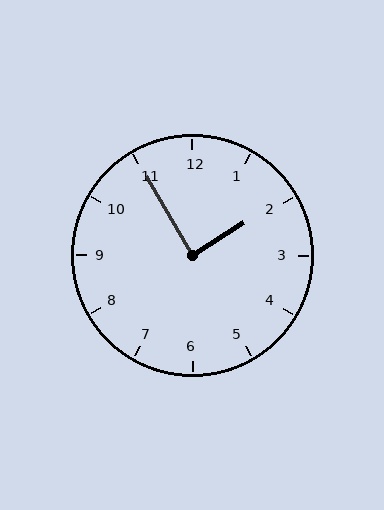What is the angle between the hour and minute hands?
Approximately 88 degrees.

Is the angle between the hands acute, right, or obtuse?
It is right.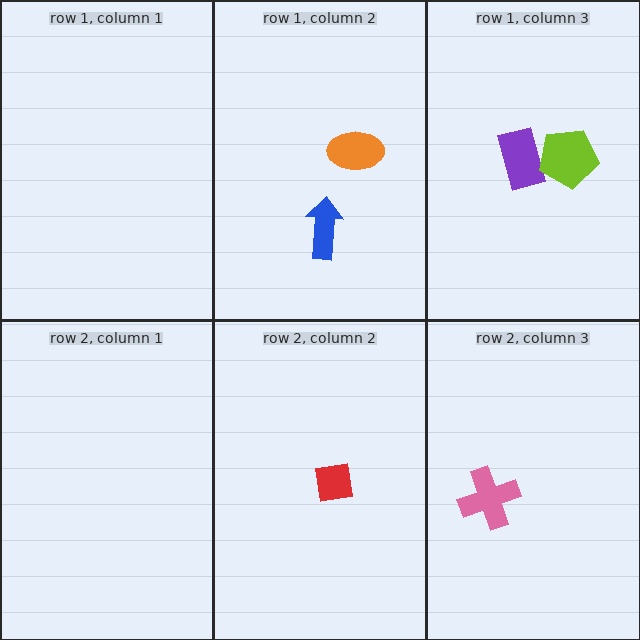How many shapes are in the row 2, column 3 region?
1.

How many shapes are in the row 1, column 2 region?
2.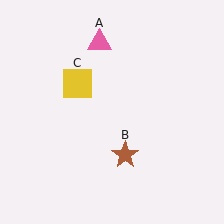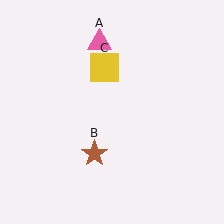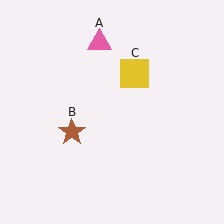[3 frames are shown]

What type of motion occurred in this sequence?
The brown star (object B), yellow square (object C) rotated clockwise around the center of the scene.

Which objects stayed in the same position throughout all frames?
Pink triangle (object A) remained stationary.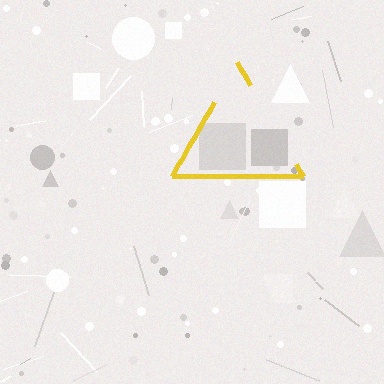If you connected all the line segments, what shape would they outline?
They would outline a triangle.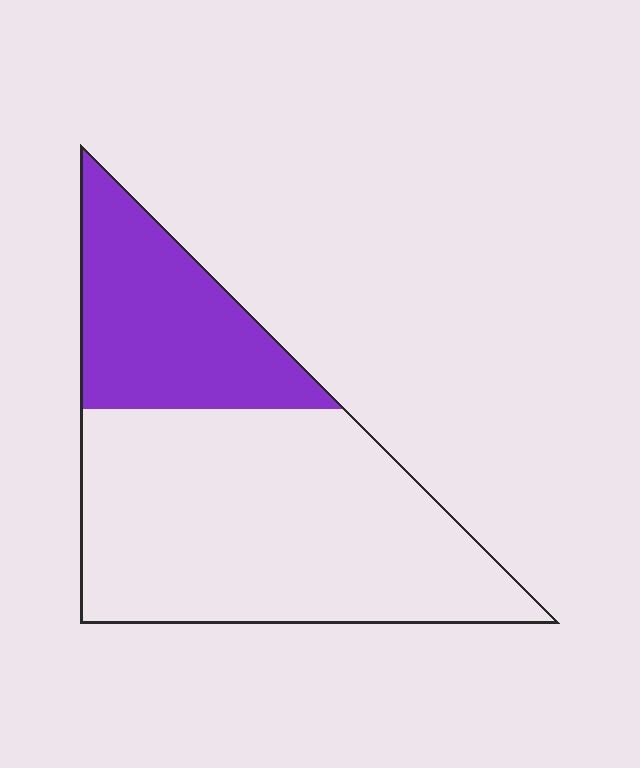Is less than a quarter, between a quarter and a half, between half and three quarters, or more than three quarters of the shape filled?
Between a quarter and a half.